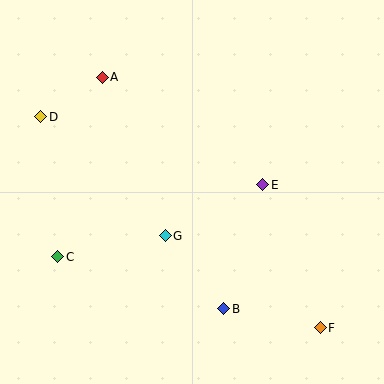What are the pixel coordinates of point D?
Point D is at (41, 117).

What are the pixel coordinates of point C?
Point C is at (58, 257).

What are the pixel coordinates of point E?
Point E is at (263, 185).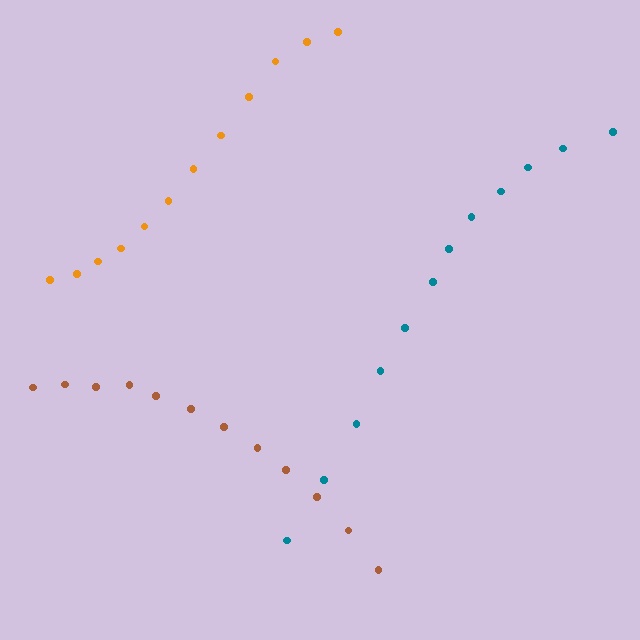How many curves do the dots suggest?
There are 3 distinct paths.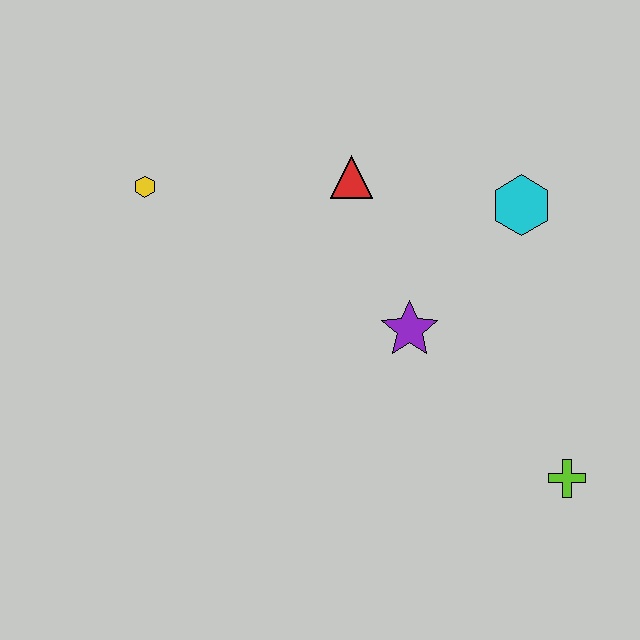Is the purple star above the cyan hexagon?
No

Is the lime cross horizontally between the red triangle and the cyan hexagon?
No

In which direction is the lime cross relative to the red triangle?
The lime cross is below the red triangle.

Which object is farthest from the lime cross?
The yellow hexagon is farthest from the lime cross.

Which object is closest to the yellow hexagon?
The red triangle is closest to the yellow hexagon.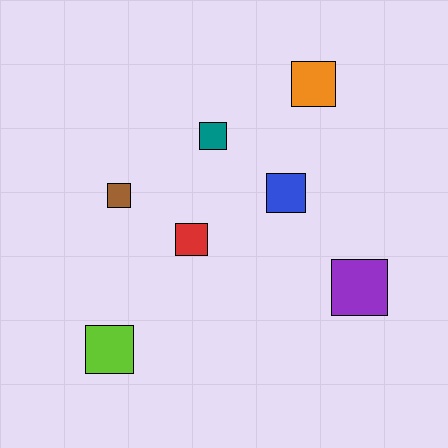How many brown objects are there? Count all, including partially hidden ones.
There is 1 brown object.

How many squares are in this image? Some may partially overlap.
There are 7 squares.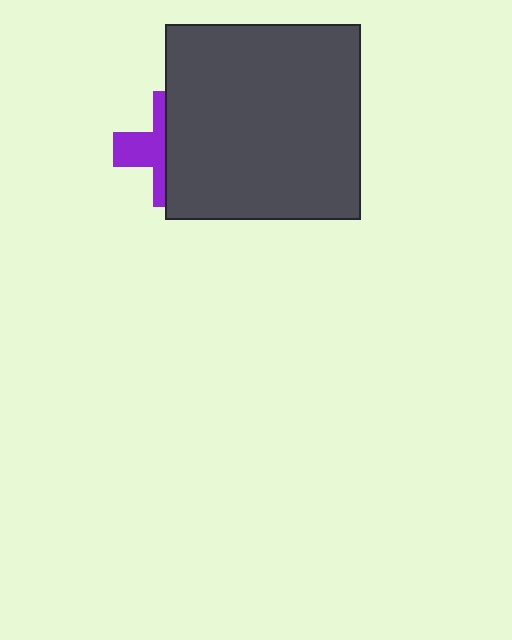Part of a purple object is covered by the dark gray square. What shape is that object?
It is a cross.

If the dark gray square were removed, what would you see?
You would see the complete purple cross.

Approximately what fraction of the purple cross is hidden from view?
Roughly 60% of the purple cross is hidden behind the dark gray square.